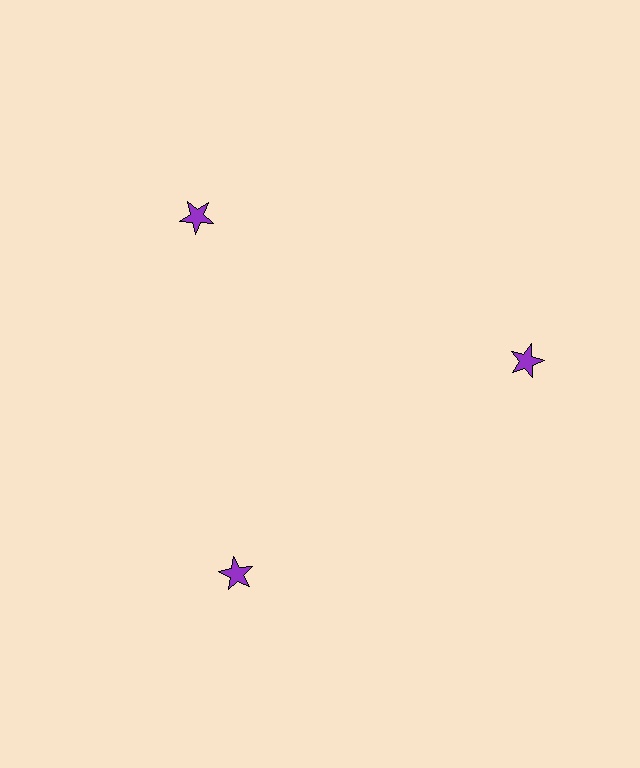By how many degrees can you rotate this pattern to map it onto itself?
The pattern maps onto itself every 120 degrees of rotation.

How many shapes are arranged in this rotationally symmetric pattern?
There are 3 shapes, arranged in 3 groups of 1.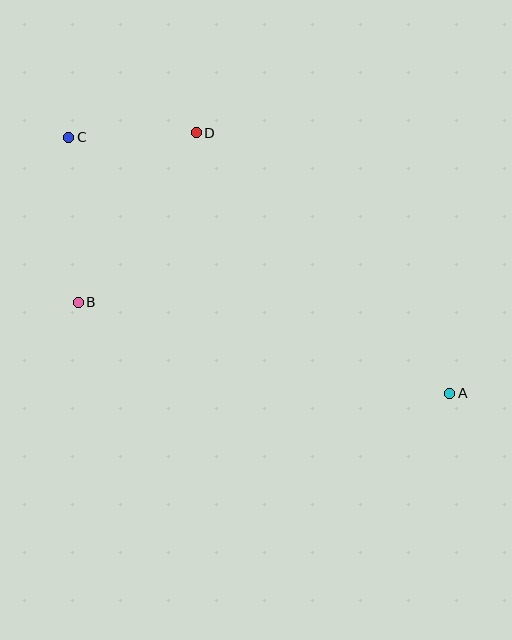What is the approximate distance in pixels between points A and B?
The distance between A and B is approximately 383 pixels.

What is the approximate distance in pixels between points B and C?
The distance between B and C is approximately 165 pixels.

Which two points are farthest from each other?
Points A and C are farthest from each other.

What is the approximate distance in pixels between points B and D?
The distance between B and D is approximately 207 pixels.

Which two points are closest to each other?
Points C and D are closest to each other.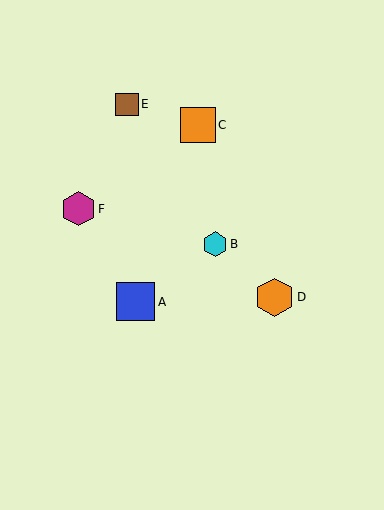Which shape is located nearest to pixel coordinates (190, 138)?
The orange square (labeled C) at (198, 125) is nearest to that location.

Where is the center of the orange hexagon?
The center of the orange hexagon is at (274, 297).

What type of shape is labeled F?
Shape F is a magenta hexagon.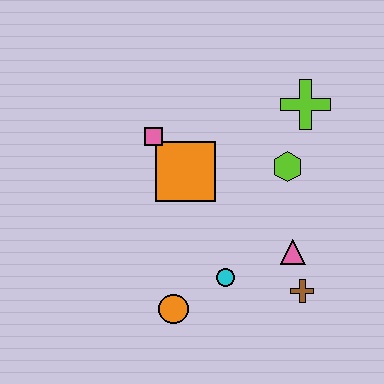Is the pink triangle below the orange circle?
No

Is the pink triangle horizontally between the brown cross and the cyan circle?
Yes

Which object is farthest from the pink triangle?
The pink square is farthest from the pink triangle.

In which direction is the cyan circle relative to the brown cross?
The cyan circle is to the left of the brown cross.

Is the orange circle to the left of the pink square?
No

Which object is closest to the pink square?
The orange square is closest to the pink square.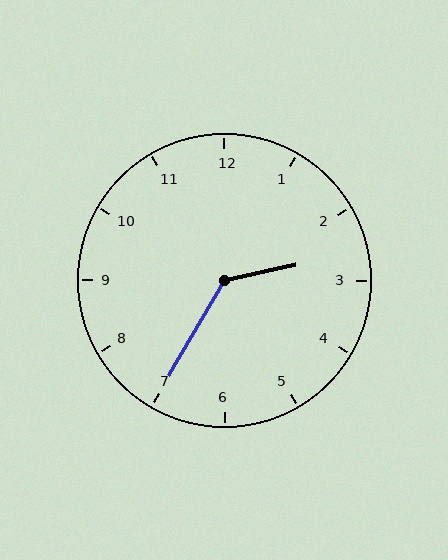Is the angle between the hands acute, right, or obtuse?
It is obtuse.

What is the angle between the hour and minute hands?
Approximately 132 degrees.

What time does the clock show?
2:35.